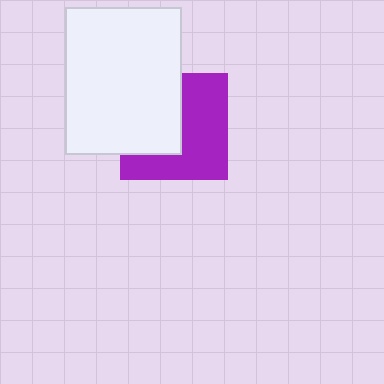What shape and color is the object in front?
The object in front is a white rectangle.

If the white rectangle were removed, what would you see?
You would see the complete purple square.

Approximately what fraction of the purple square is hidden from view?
Roughly 44% of the purple square is hidden behind the white rectangle.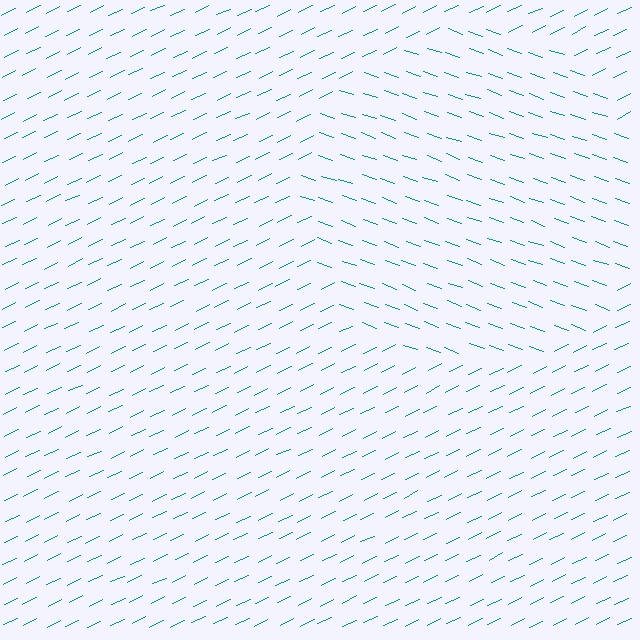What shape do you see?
I see a circle.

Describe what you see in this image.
The image is filled with small teal line segments. A circle region in the image has lines oriented differently from the surrounding lines, creating a visible texture boundary.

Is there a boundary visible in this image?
Yes, there is a texture boundary formed by a change in line orientation.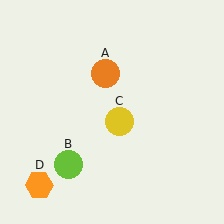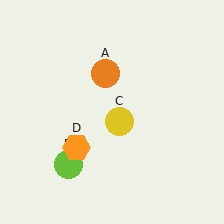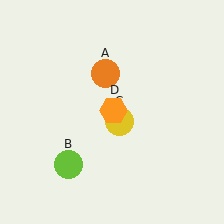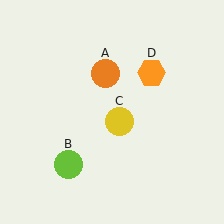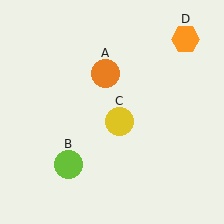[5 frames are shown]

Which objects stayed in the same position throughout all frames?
Orange circle (object A) and lime circle (object B) and yellow circle (object C) remained stationary.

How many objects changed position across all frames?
1 object changed position: orange hexagon (object D).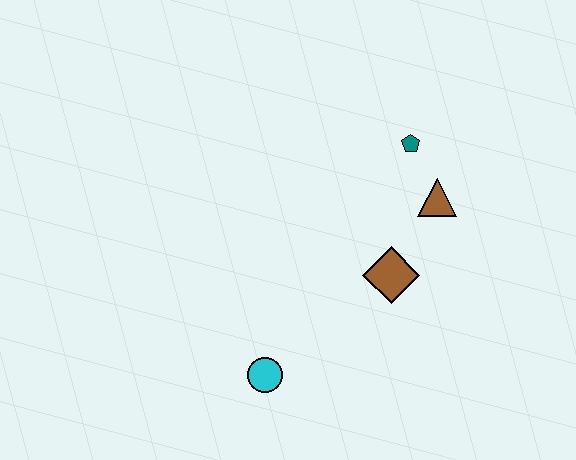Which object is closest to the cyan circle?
The brown diamond is closest to the cyan circle.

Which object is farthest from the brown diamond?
The cyan circle is farthest from the brown diamond.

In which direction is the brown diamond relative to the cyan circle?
The brown diamond is to the right of the cyan circle.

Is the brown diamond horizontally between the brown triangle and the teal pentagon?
No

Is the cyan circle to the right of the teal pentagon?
No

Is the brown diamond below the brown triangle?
Yes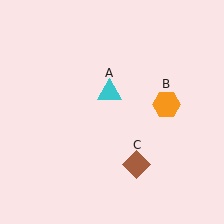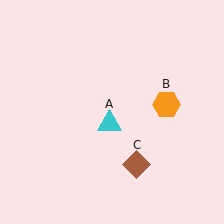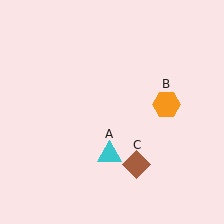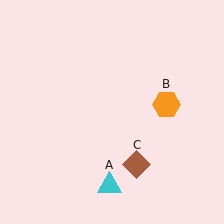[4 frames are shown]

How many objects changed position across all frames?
1 object changed position: cyan triangle (object A).